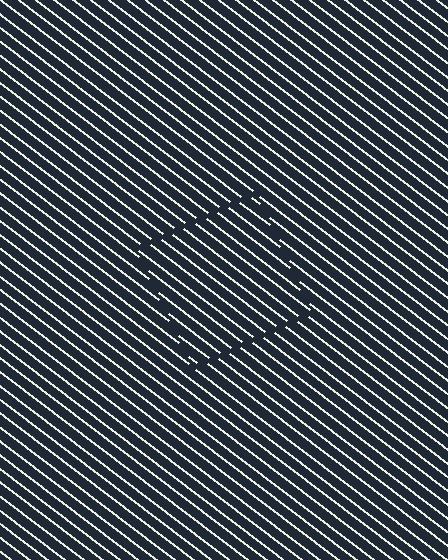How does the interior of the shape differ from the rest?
The interior of the shape contains the same grating, shifted by half a period — the contour is defined by the phase discontinuity where line-ends from the inner and outer gratings abut.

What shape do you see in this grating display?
An illusory square. The interior of the shape contains the same grating, shifted by half a period — the contour is defined by the phase discontinuity where line-ends from the inner and outer gratings abut.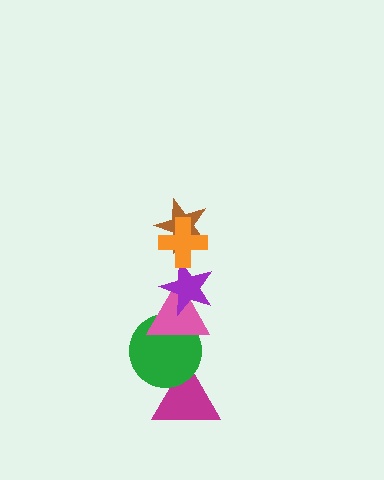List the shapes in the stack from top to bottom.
From top to bottom: the orange cross, the brown star, the purple star, the pink triangle, the green circle, the magenta triangle.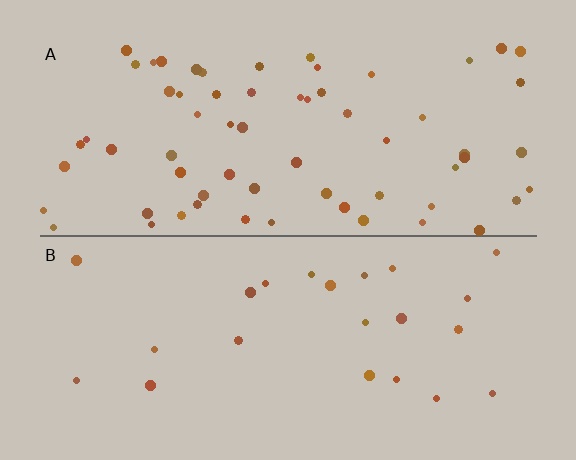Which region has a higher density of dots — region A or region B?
A (the top).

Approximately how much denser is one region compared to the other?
Approximately 2.7× — region A over region B.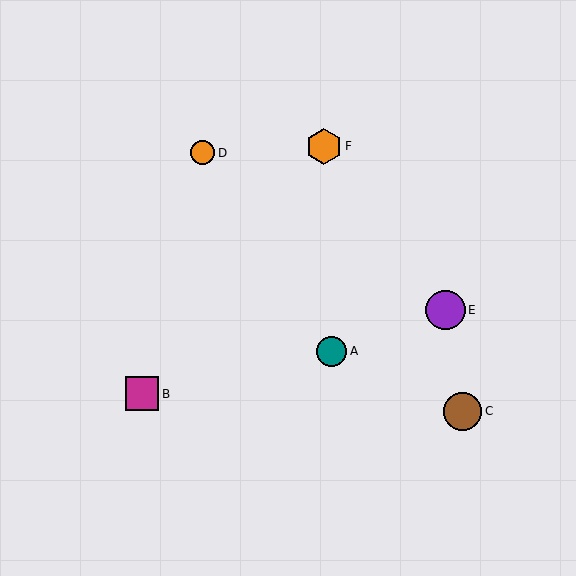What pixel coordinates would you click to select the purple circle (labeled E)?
Click at (446, 310) to select the purple circle E.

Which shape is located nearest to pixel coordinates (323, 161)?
The orange hexagon (labeled F) at (324, 146) is nearest to that location.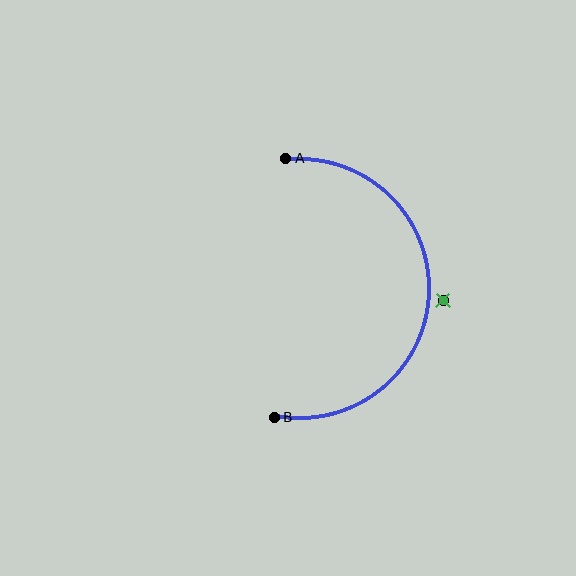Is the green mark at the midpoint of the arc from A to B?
No — the green mark does not lie on the arc at all. It sits slightly outside the curve.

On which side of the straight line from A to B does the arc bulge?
The arc bulges to the right of the straight line connecting A and B.